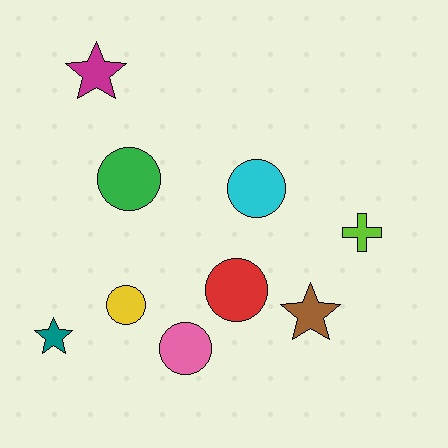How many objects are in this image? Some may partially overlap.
There are 9 objects.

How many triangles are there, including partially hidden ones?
There are no triangles.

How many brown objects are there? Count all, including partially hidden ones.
There is 1 brown object.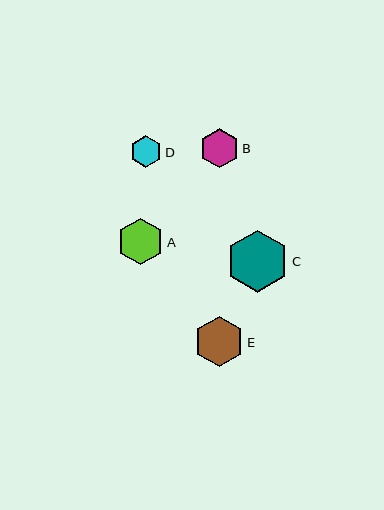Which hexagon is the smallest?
Hexagon D is the smallest with a size of approximately 32 pixels.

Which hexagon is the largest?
Hexagon C is the largest with a size of approximately 63 pixels.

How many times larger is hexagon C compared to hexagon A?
Hexagon C is approximately 1.3 times the size of hexagon A.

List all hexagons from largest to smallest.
From largest to smallest: C, E, A, B, D.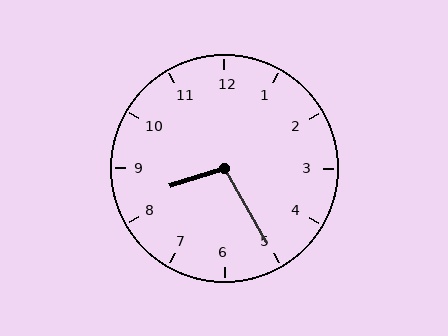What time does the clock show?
8:25.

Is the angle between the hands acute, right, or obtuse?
It is obtuse.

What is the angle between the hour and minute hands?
Approximately 102 degrees.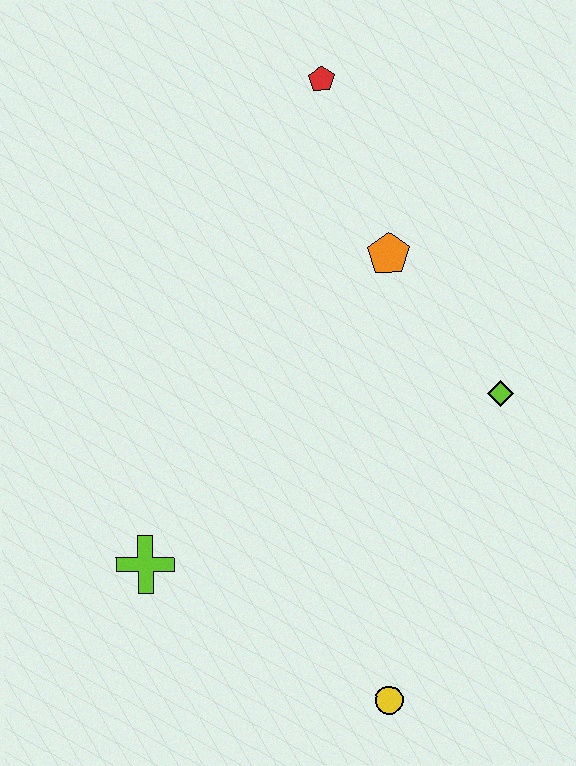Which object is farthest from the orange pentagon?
The yellow circle is farthest from the orange pentagon.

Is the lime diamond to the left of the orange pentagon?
No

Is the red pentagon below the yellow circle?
No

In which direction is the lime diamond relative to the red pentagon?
The lime diamond is below the red pentagon.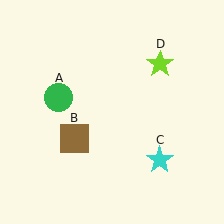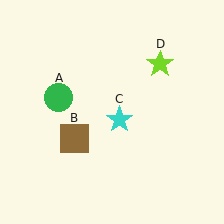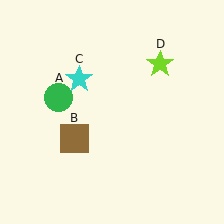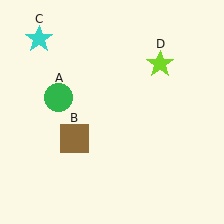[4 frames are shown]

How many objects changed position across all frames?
1 object changed position: cyan star (object C).